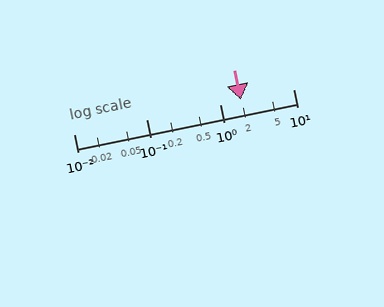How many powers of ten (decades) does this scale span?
The scale spans 3 decades, from 0.01 to 10.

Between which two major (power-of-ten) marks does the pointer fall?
The pointer is between 1 and 10.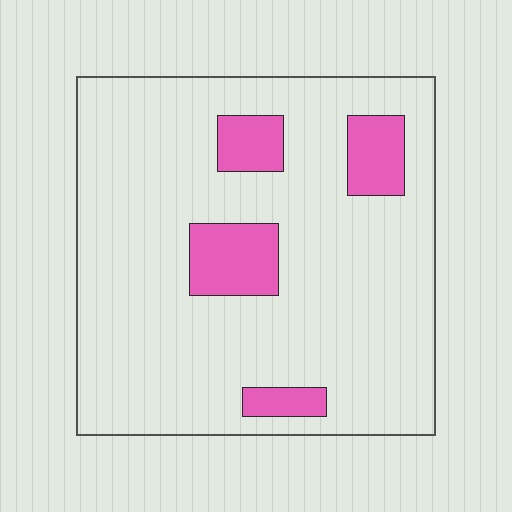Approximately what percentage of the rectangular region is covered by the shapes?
Approximately 15%.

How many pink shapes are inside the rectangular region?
4.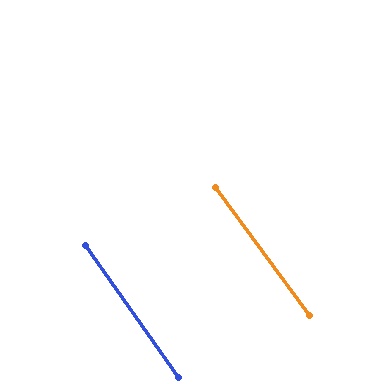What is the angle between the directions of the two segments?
Approximately 1 degree.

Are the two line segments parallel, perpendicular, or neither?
Parallel — their directions differ by only 1.2°.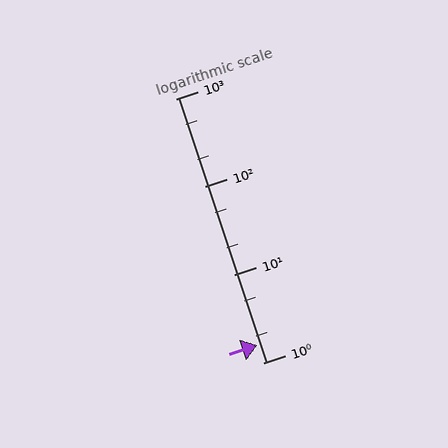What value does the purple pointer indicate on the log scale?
The pointer indicates approximately 1.6.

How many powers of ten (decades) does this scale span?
The scale spans 3 decades, from 1 to 1000.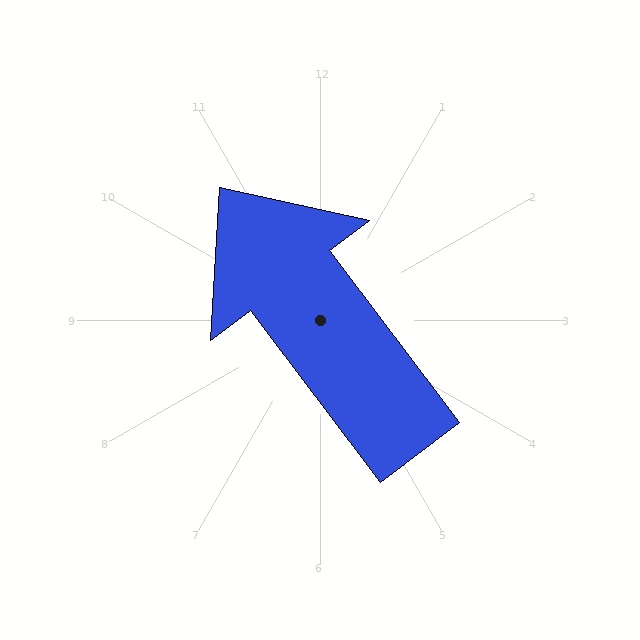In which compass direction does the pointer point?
Northwest.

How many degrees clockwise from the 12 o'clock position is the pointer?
Approximately 323 degrees.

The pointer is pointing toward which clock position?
Roughly 11 o'clock.